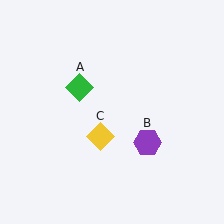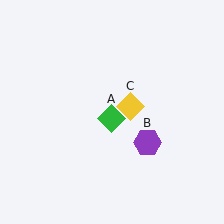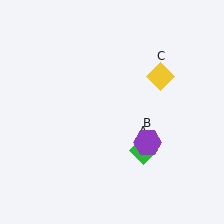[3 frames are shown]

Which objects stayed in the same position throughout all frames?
Purple hexagon (object B) remained stationary.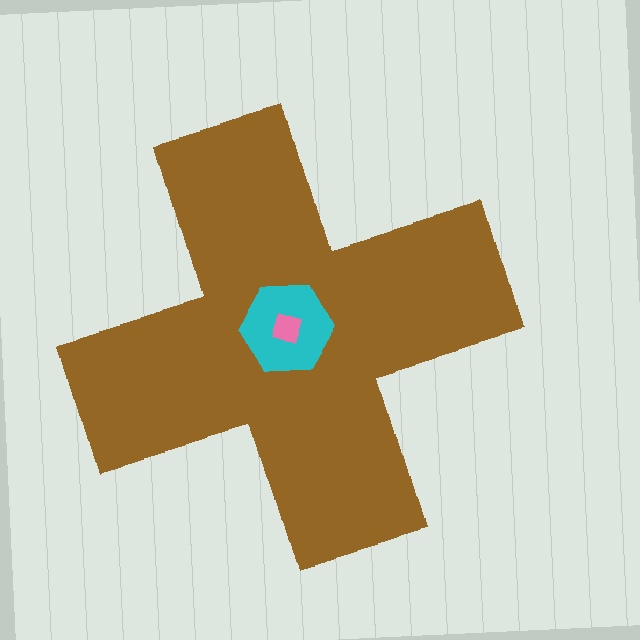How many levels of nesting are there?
3.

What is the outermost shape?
The brown cross.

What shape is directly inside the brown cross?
The cyan hexagon.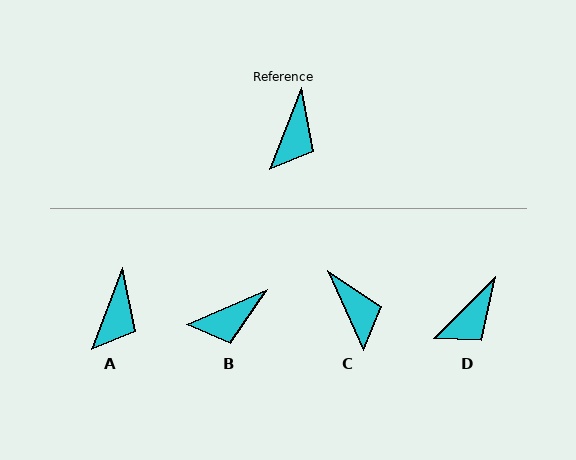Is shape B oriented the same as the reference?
No, it is off by about 46 degrees.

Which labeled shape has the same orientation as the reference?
A.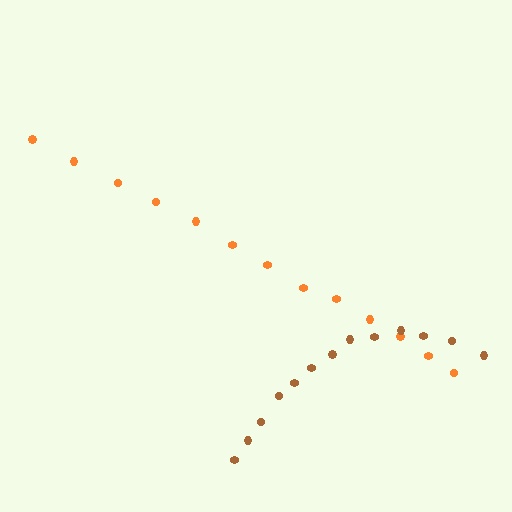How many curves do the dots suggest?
There are 2 distinct paths.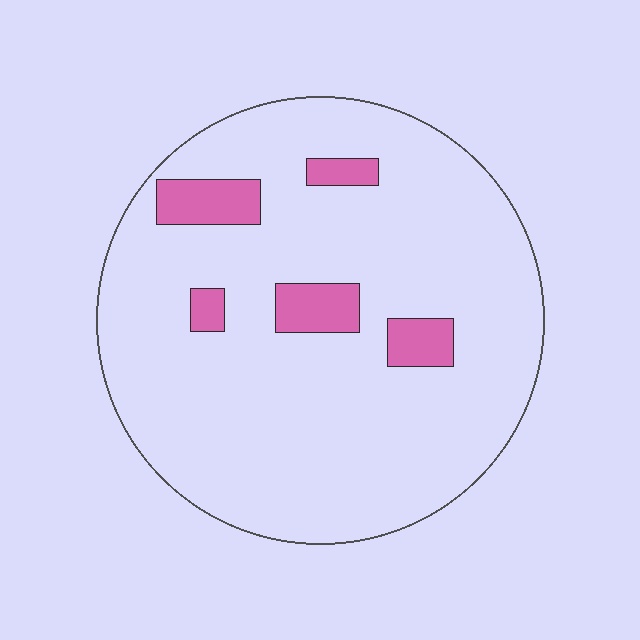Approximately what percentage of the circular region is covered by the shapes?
Approximately 10%.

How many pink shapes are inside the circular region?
5.